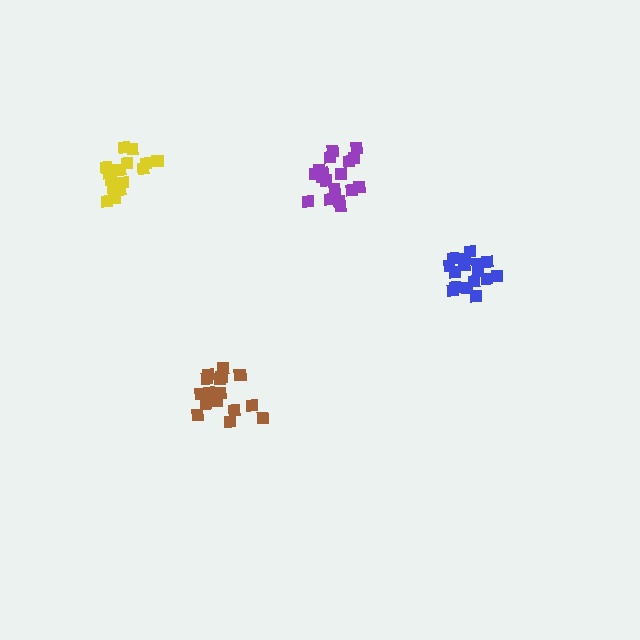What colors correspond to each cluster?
The clusters are colored: blue, purple, yellow, brown.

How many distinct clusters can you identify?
There are 4 distinct clusters.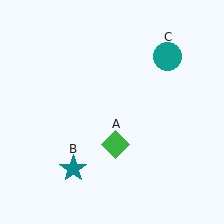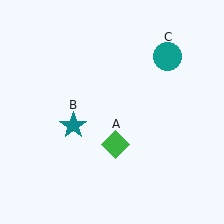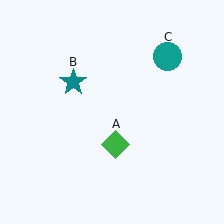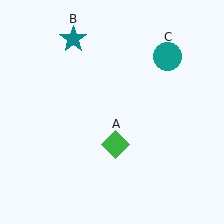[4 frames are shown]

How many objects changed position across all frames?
1 object changed position: teal star (object B).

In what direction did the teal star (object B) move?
The teal star (object B) moved up.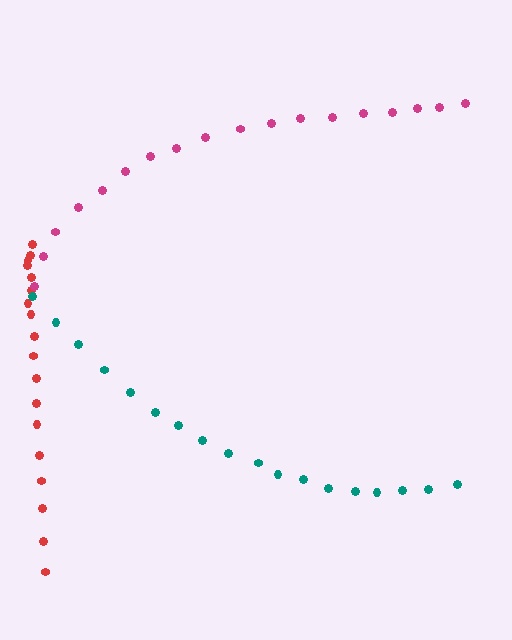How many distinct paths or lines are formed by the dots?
There are 3 distinct paths.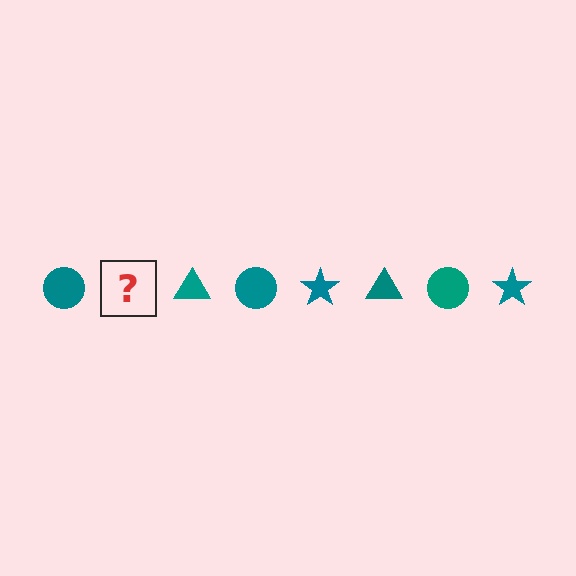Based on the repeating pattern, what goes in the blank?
The blank should be a teal star.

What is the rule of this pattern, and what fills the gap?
The rule is that the pattern cycles through circle, star, triangle shapes in teal. The gap should be filled with a teal star.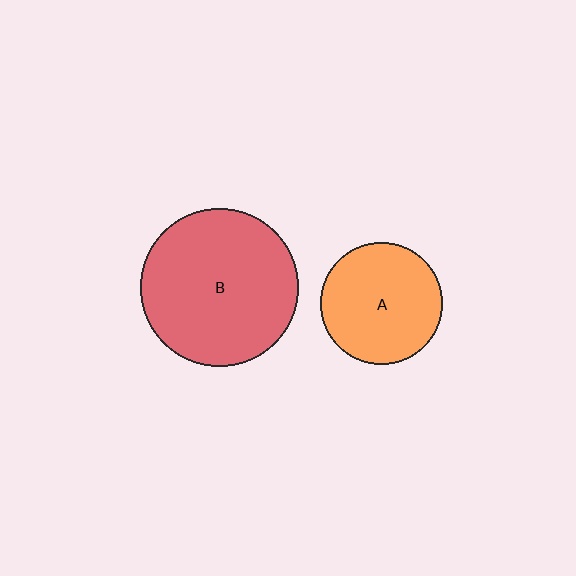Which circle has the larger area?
Circle B (red).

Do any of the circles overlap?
No, none of the circles overlap.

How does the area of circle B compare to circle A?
Approximately 1.7 times.